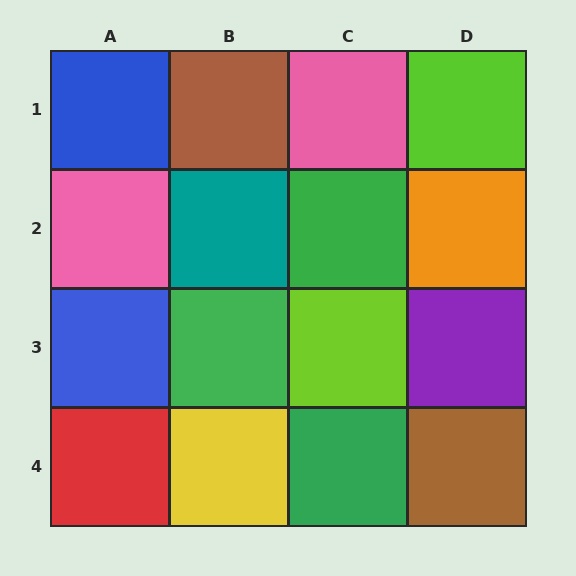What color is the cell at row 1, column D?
Lime.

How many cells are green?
3 cells are green.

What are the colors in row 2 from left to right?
Pink, teal, green, orange.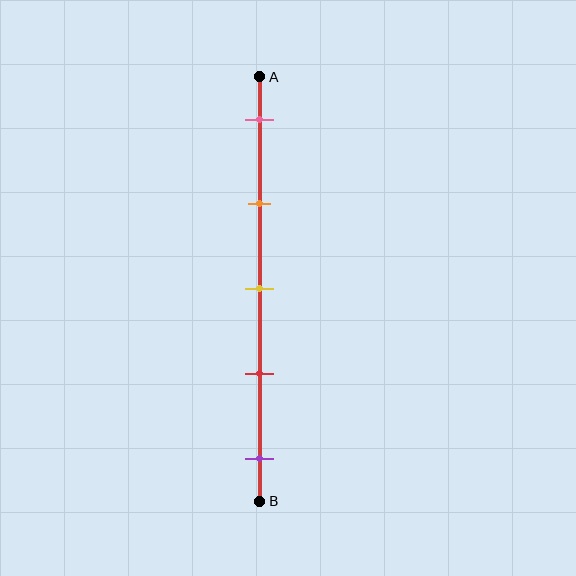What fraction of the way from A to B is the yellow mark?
The yellow mark is approximately 50% (0.5) of the way from A to B.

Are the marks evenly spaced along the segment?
Yes, the marks are approximately evenly spaced.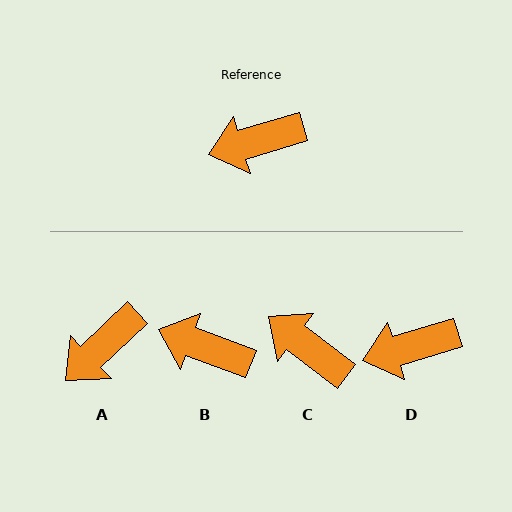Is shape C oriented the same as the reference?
No, it is off by about 54 degrees.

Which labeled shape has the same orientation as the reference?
D.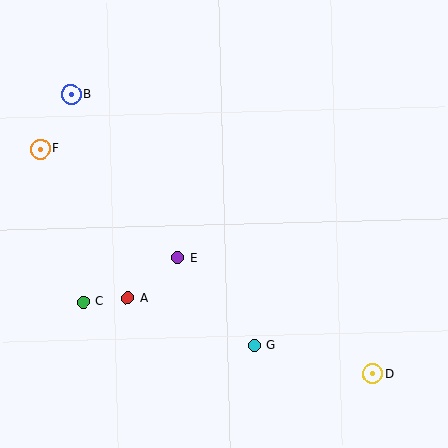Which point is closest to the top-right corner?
Point E is closest to the top-right corner.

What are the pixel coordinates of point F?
Point F is at (40, 149).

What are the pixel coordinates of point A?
Point A is at (128, 298).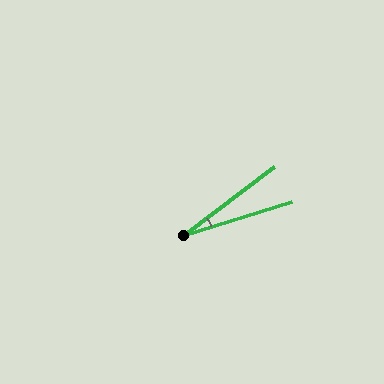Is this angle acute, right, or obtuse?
It is acute.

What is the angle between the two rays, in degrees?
Approximately 20 degrees.